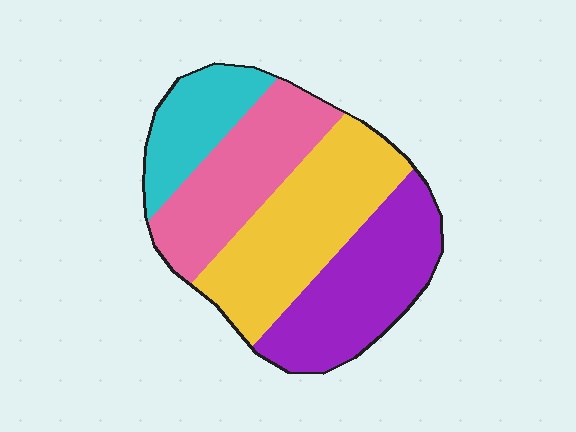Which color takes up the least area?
Cyan, at roughly 15%.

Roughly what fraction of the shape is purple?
Purple covers roughly 30% of the shape.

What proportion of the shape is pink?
Pink takes up between a sixth and a third of the shape.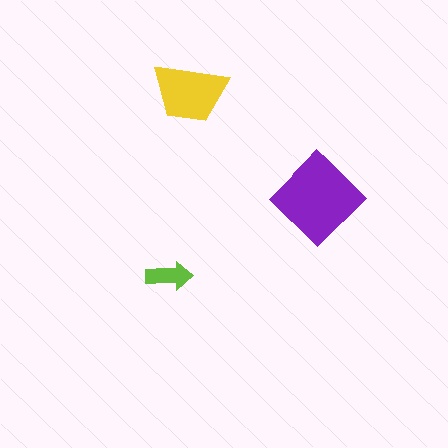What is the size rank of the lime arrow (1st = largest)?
3rd.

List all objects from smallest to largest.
The lime arrow, the yellow trapezoid, the purple diamond.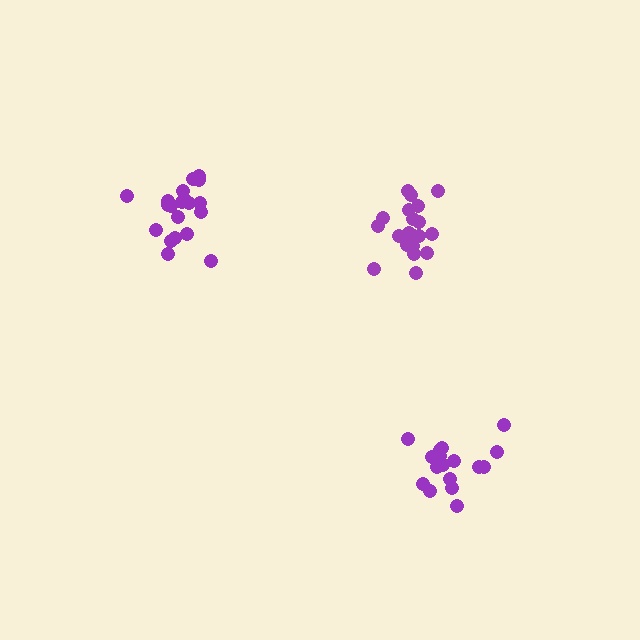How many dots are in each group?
Group 1: 18 dots, Group 2: 21 dots, Group 3: 20 dots (59 total).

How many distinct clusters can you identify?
There are 3 distinct clusters.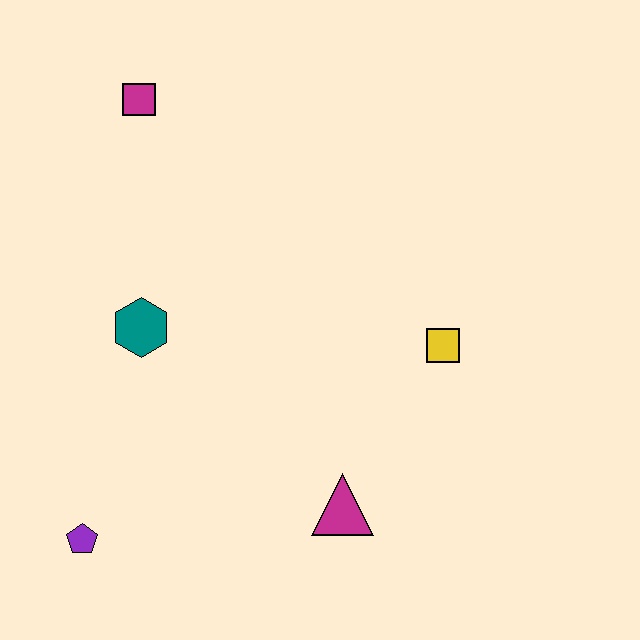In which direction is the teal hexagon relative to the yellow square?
The teal hexagon is to the left of the yellow square.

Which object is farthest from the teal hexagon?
The yellow square is farthest from the teal hexagon.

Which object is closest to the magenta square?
The teal hexagon is closest to the magenta square.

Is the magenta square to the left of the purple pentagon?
No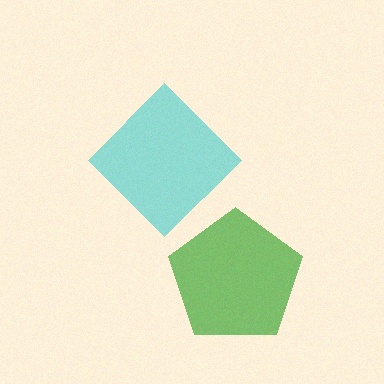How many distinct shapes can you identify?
There are 2 distinct shapes: a cyan diamond, a green pentagon.